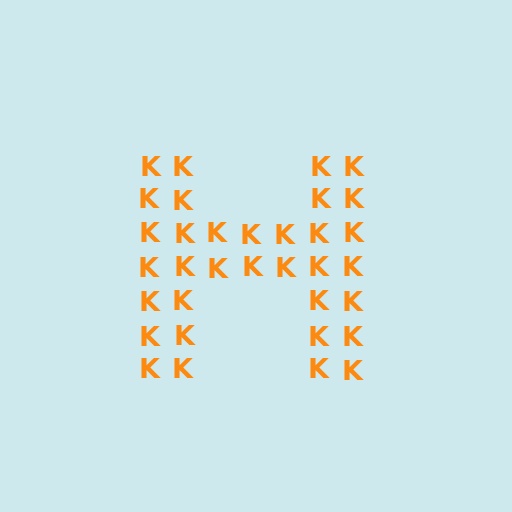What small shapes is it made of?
It is made of small letter K's.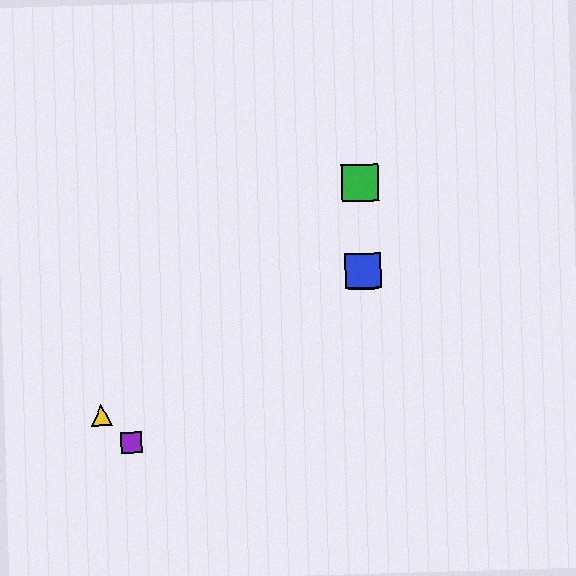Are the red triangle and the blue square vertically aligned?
Yes, both are at x≈363.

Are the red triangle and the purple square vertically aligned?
No, the red triangle is at x≈363 and the purple square is at x≈131.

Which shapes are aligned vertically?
The red triangle, the blue square, the green square are aligned vertically.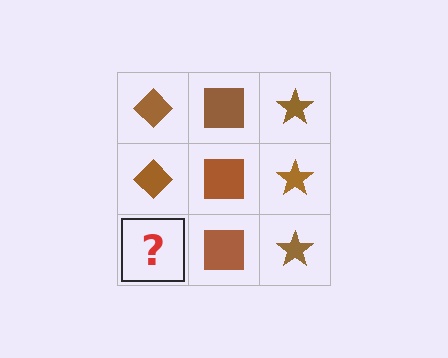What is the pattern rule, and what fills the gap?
The rule is that each column has a consistent shape. The gap should be filled with a brown diamond.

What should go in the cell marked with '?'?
The missing cell should contain a brown diamond.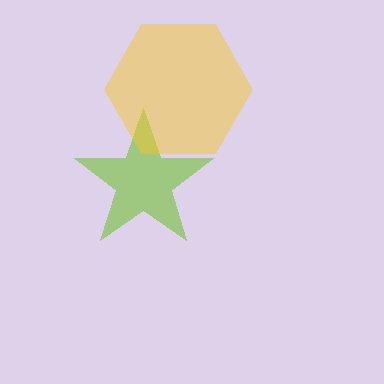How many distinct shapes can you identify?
There are 2 distinct shapes: a lime star, a yellow hexagon.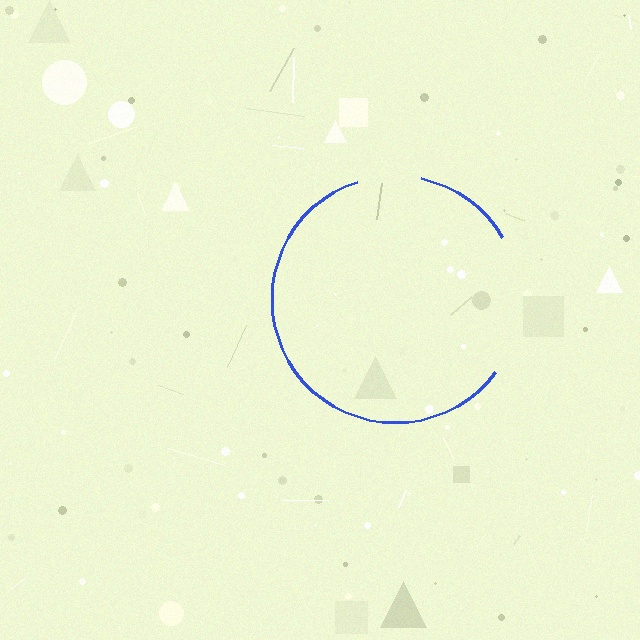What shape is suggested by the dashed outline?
The dashed outline suggests a circle.